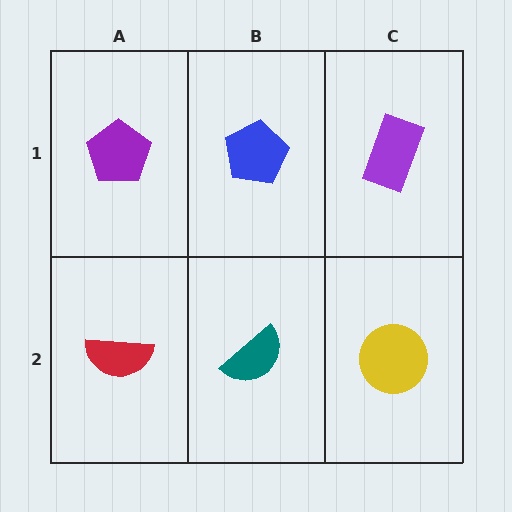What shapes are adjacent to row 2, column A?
A purple pentagon (row 1, column A), a teal semicircle (row 2, column B).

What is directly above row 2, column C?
A purple rectangle.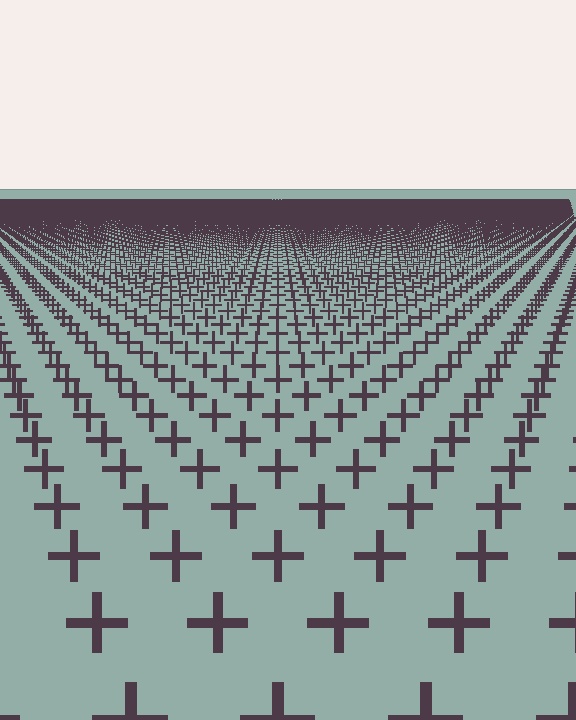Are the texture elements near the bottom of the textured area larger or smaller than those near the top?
Larger. Near the bottom, elements are closer to the viewer and appear at a bigger on-screen size.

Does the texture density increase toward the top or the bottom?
Density increases toward the top.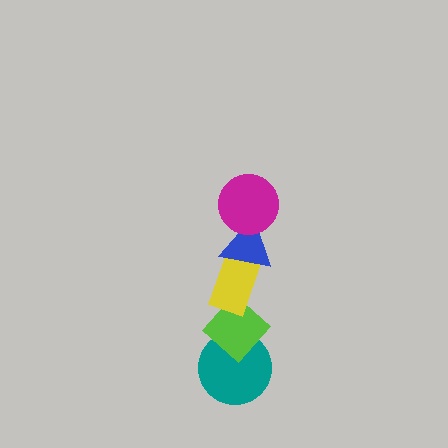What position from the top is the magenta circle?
The magenta circle is 1st from the top.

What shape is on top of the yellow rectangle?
The blue triangle is on top of the yellow rectangle.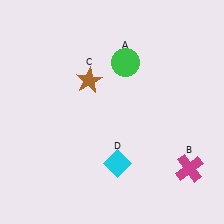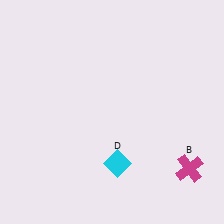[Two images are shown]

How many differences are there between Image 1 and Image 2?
There are 2 differences between the two images.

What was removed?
The brown star (C), the green circle (A) were removed in Image 2.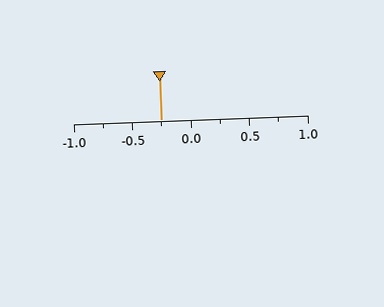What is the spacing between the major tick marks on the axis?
The major ticks are spaced 0.5 apart.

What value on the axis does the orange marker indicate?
The marker indicates approximately -0.25.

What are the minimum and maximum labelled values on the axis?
The axis runs from -1.0 to 1.0.